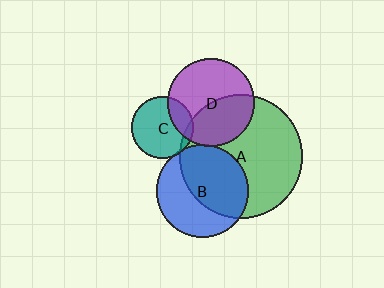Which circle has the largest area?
Circle A (green).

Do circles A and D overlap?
Yes.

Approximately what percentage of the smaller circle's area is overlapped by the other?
Approximately 45%.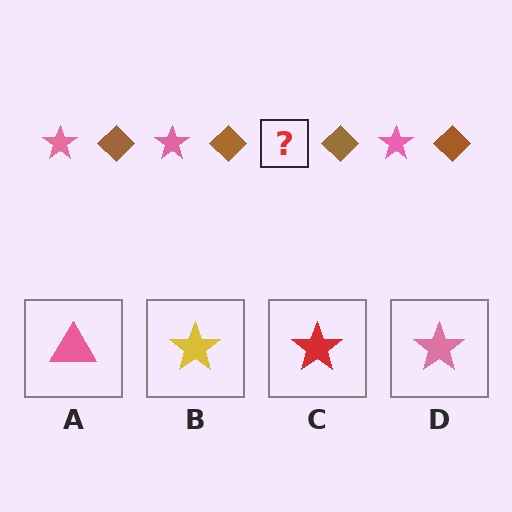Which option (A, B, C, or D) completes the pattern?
D.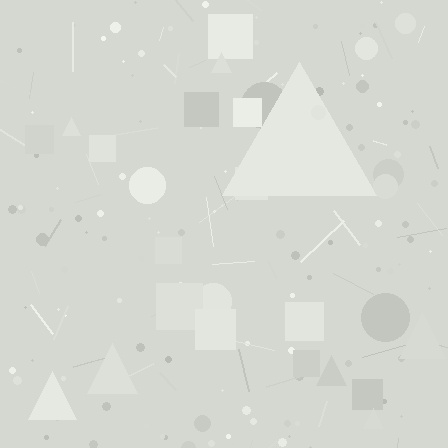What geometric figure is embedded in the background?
A triangle is embedded in the background.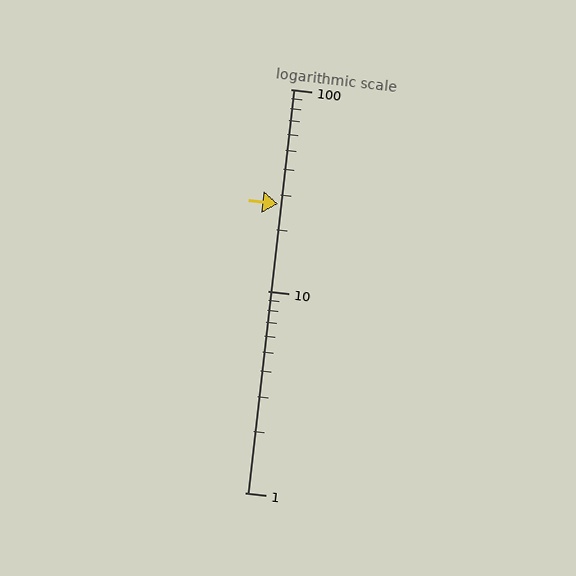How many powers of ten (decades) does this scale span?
The scale spans 2 decades, from 1 to 100.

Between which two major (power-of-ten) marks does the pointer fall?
The pointer is between 10 and 100.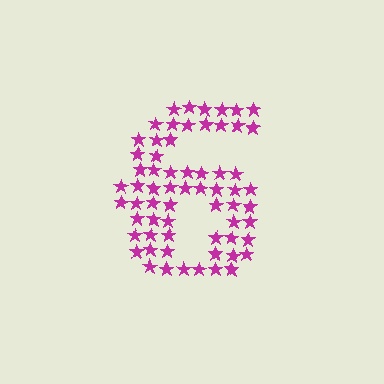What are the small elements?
The small elements are stars.